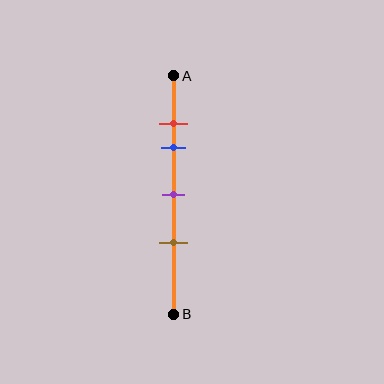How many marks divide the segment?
There are 4 marks dividing the segment.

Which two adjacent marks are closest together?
The red and blue marks are the closest adjacent pair.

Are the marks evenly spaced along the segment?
No, the marks are not evenly spaced.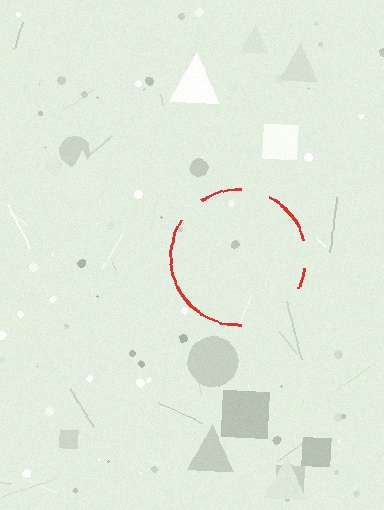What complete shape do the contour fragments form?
The contour fragments form a circle.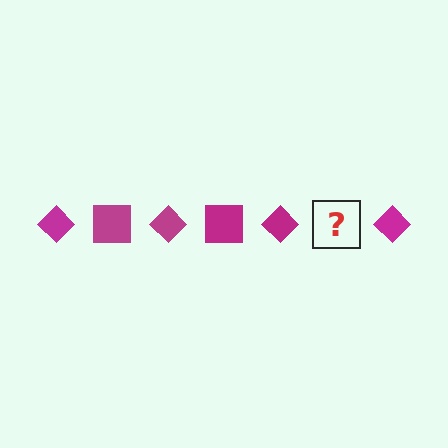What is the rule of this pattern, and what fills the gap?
The rule is that the pattern cycles through diamond, square shapes in magenta. The gap should be filled with a magenta square.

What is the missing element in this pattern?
The missing element is a magenta square.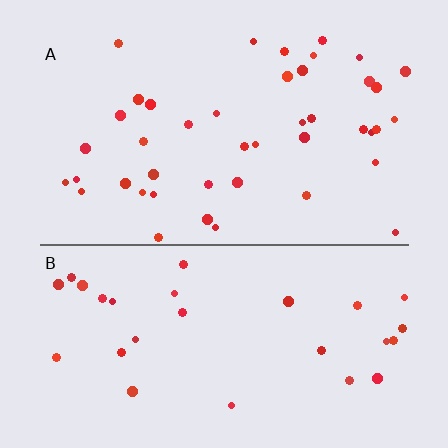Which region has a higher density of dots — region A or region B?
A (the top).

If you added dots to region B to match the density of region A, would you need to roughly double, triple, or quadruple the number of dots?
Approximately double.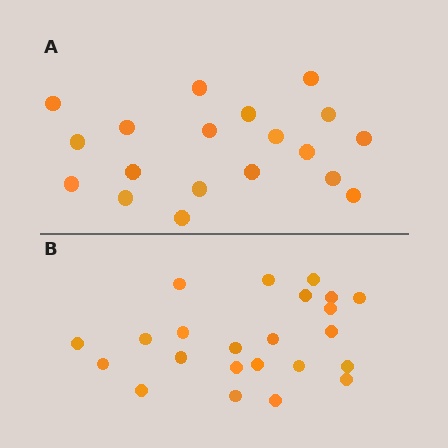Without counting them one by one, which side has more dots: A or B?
Region B (the bottom region) has more dots.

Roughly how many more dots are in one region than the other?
Region B has about 4 more dots than region A.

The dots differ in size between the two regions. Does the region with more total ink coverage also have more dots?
No. Region A has more total ink coverage because its dots are larger, but region B actually contains more individual dots. Total area can be misleading — the number of items is what matters here.